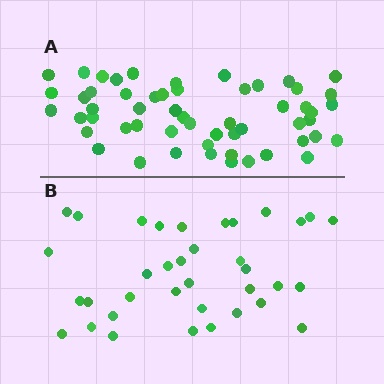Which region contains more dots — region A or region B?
Region A (the top region) has more dots.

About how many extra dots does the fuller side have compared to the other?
Region A has approximately 20 more dots than region B.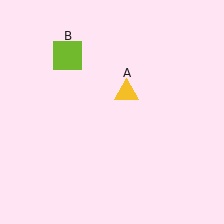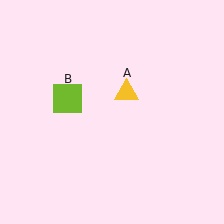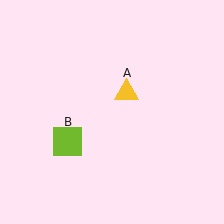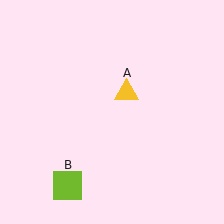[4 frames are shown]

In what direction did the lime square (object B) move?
The lime square (object B) moved down.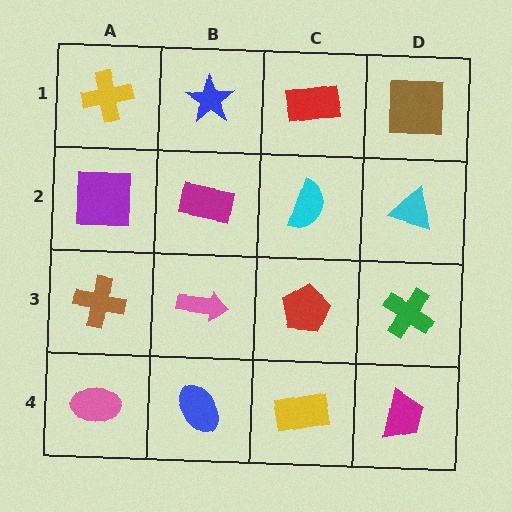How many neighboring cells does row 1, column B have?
3.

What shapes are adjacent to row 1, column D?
A cyan triangle (row 2, column D), a red rectangle (row 1, column C).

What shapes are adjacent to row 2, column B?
A blue star (row 1, column B), a pink arrow (row 3, column B), a purple square (row 2, column A), a cyan semicircle (row 2, column C).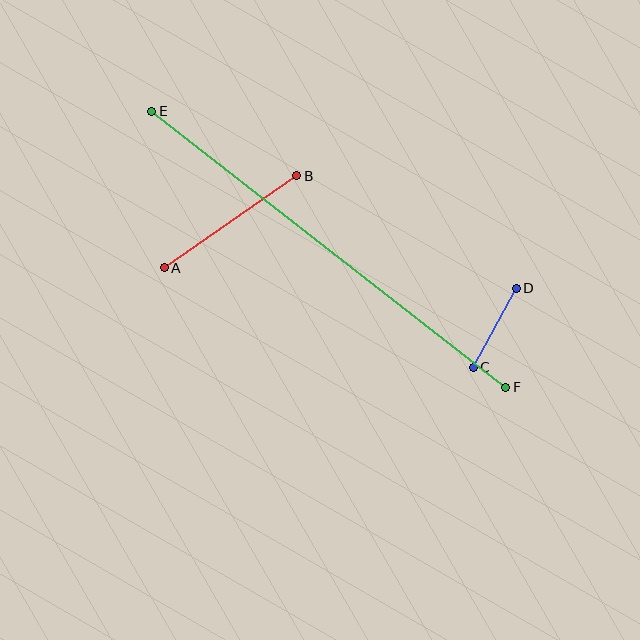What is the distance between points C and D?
The distance is approximately 90 pixels.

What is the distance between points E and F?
The distance is approximately 449 pixels.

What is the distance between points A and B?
The distance is approximately 161 pixels.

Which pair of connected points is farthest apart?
Points E and F are farthest apart.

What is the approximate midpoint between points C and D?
The midpoint is at approximately (495, 328) pixels.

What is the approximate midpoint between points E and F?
The midpoint is at approximately (329, 249) pixels.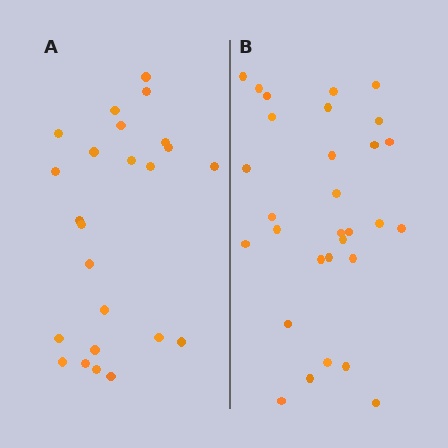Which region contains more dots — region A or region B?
Region B (the right region) has more dots.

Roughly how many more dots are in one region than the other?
Region B has about 6 more dots than region A.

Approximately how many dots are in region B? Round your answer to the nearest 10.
About 30 dots.